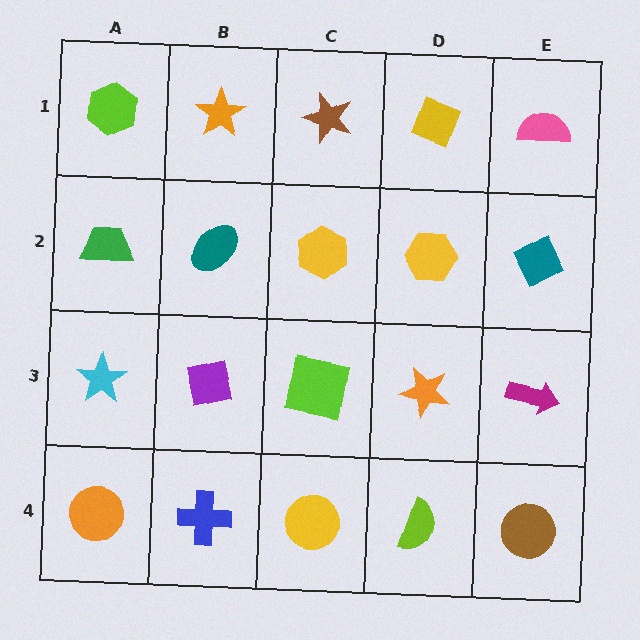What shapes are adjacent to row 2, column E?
A pink semicircle (row 1, column E), a magenta arrow (row 3, column E), a yellow hexagon (row 2, column D).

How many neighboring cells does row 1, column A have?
2.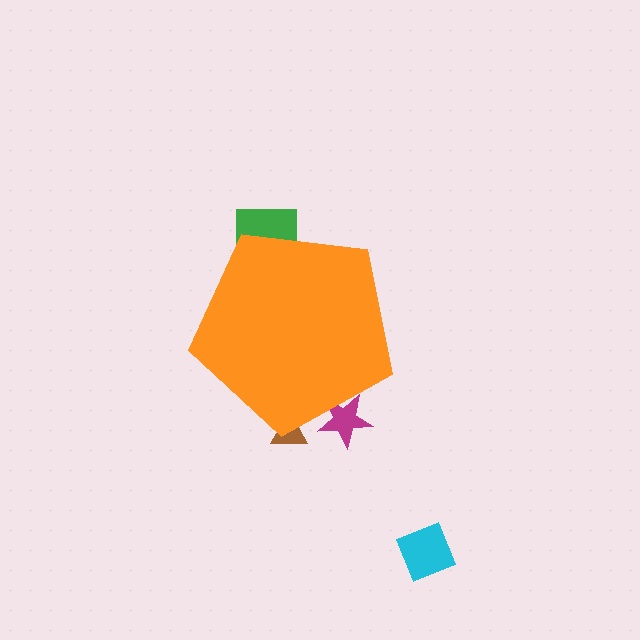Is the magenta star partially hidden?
Yes, the magenta star is partially hidden behind the orange pentagon.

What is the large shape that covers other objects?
An orange pentagon.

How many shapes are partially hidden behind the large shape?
3 shapes are partially hidden.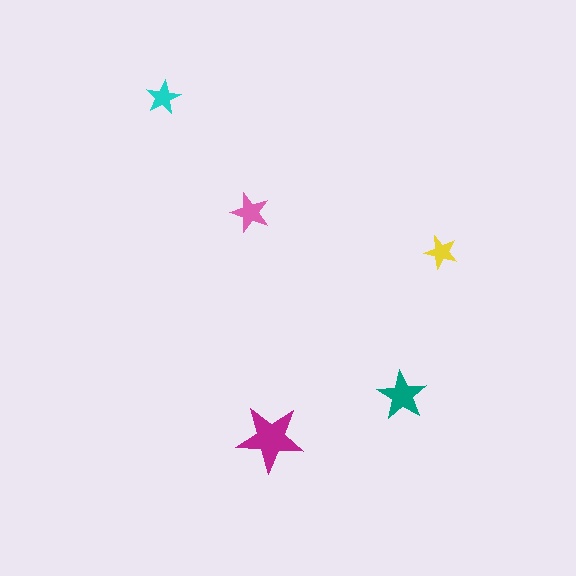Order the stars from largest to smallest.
the magenta one, the teal one, the pink one, the cyan one, the yellow one.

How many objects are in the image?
There are 5 objects in the image.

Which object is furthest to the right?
The yellow star is rightmost.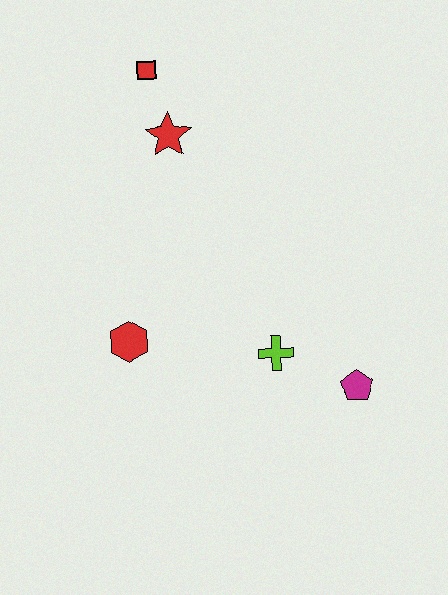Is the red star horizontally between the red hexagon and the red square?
No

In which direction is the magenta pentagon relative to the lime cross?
The magenta pentagon is to the right of the lime cross.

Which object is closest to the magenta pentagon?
The lime cross is closest to the magenta pentagon.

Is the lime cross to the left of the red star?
No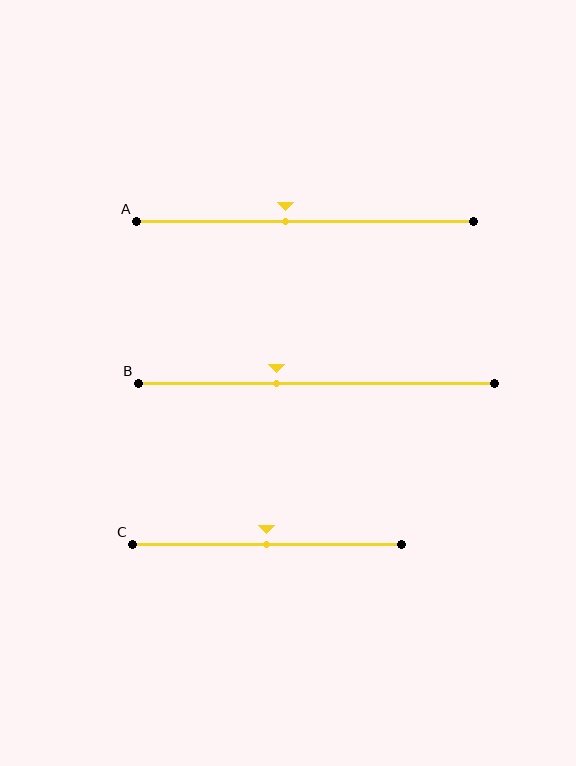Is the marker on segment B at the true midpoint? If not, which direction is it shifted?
No, the marker on segment B is shifted to the left by about 11% of the segment length.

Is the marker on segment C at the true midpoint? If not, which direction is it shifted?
Yes, the marker on segment C is at the true midpoint.